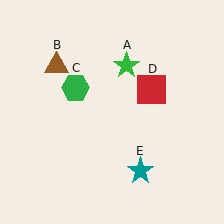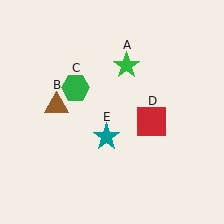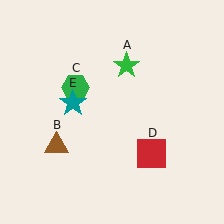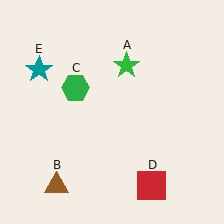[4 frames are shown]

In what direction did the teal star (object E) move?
The teal star (object E) moved up and to the left.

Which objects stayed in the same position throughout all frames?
Green star (object A) and green hexagon (object C) remained stationary.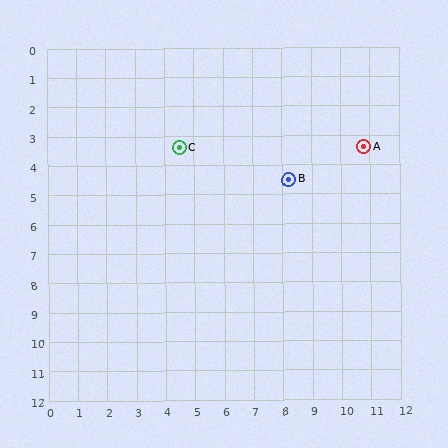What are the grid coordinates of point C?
Point C is at approximately (4.5, 3.4).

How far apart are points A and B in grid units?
Points A and B are about 2.8 grid units apart.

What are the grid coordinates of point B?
Point B is at approximately (8.2, 4.5).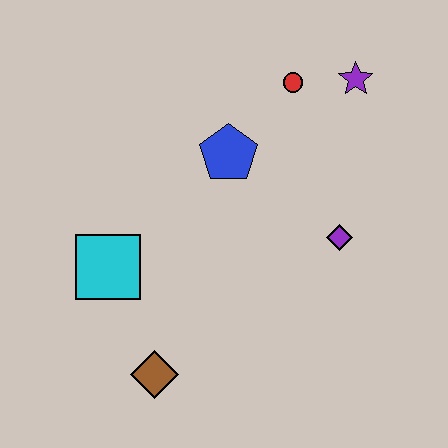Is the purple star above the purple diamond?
Yes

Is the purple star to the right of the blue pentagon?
Yes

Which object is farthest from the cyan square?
The purple star is farthest from the cyan square.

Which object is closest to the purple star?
The red circle is closest to the purple star.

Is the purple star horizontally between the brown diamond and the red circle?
No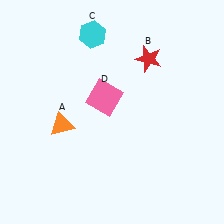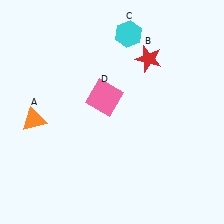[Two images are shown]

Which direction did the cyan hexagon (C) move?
The cyan hexagon (C) moved right.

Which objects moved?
The objects that moved are: the orange triangle (A), the cyan hexagon (C).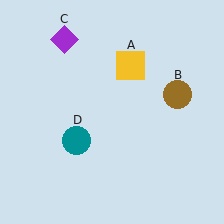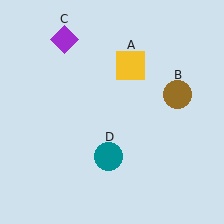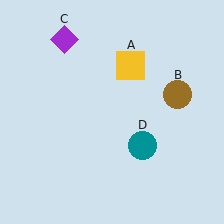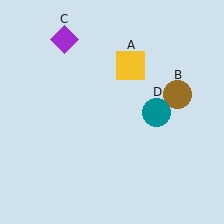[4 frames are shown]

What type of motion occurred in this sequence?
The teal circle (object D) rotated counterclockwise around the center of the scene.